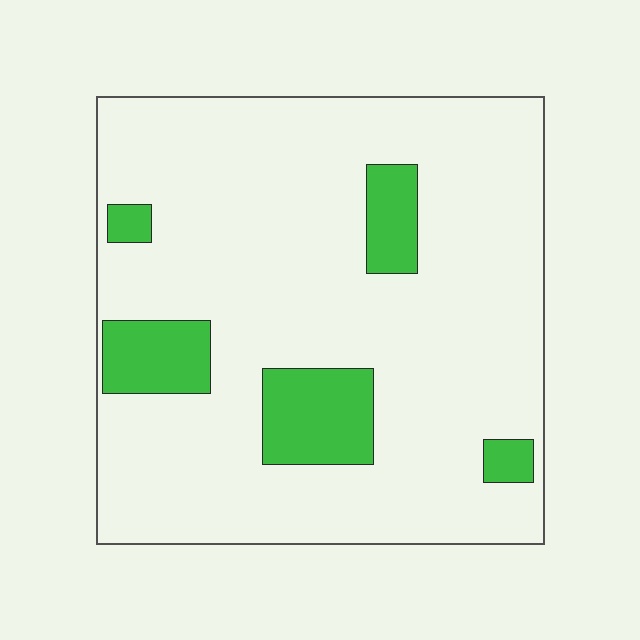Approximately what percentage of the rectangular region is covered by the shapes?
Approximately 15%.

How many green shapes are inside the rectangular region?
5.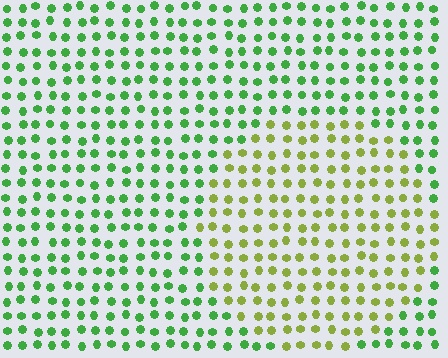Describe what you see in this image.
The image is filled with small green elements in a uniform arrangement. A circle-shaped region is visible where the elements are tinted to a slightly different hue, forming a subtle color boundary.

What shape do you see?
I see a circle.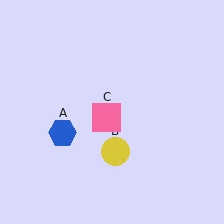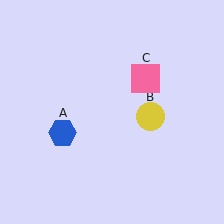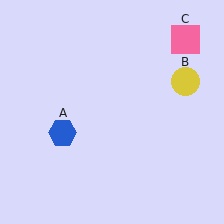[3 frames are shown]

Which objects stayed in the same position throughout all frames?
Blue hexagon (object A) remained stationary.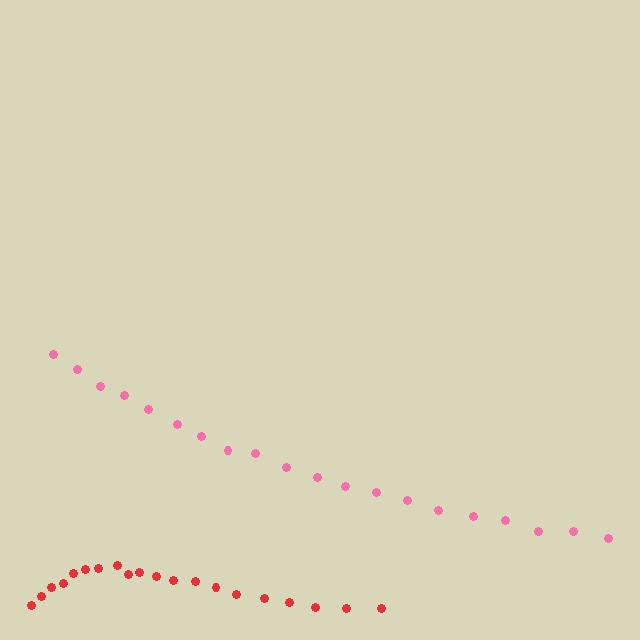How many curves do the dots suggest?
There are 2 distinct paths.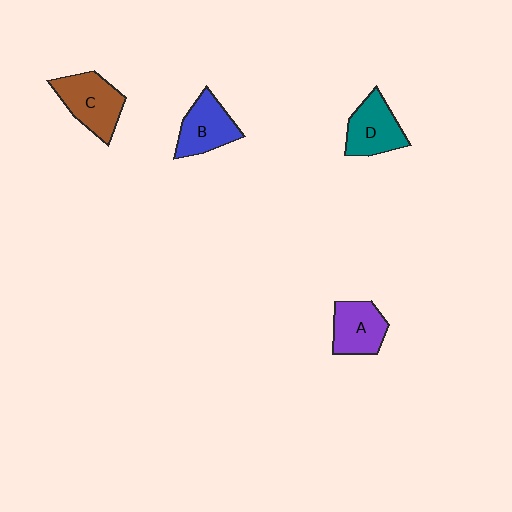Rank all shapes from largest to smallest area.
From largest to smallest: C (brown), D (teal), B (blue), A (purple).